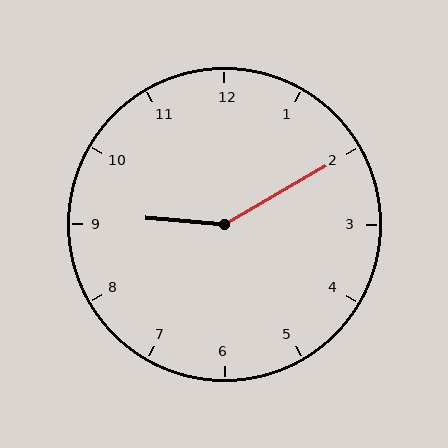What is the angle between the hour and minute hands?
Approximately 145 degrees.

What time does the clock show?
9:10.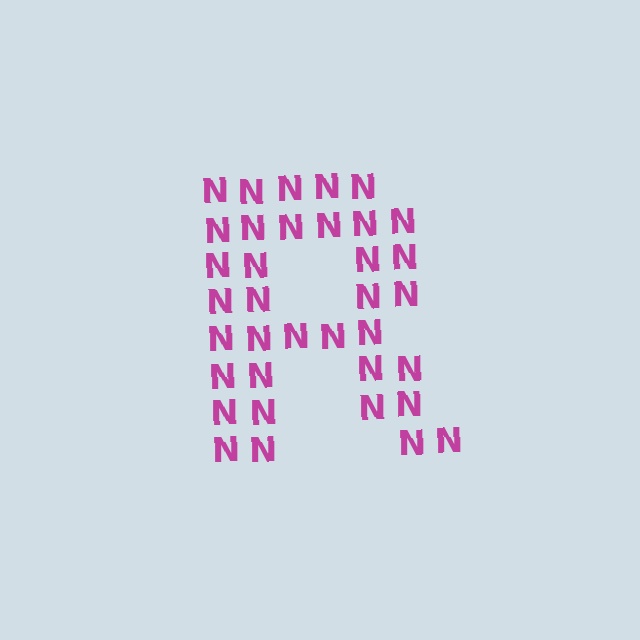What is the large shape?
The large shape is the letter R.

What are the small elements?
The small elements are letter N's.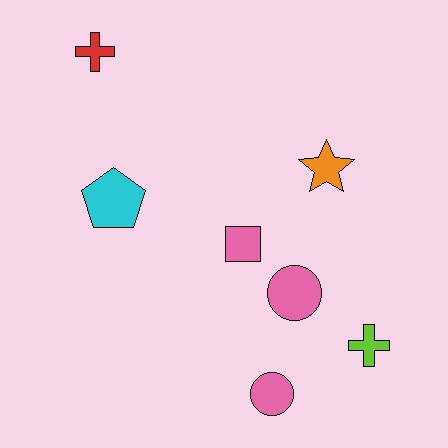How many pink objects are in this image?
There are 3 pink objects.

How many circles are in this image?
There are 2 circles.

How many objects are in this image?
There are 7 objects.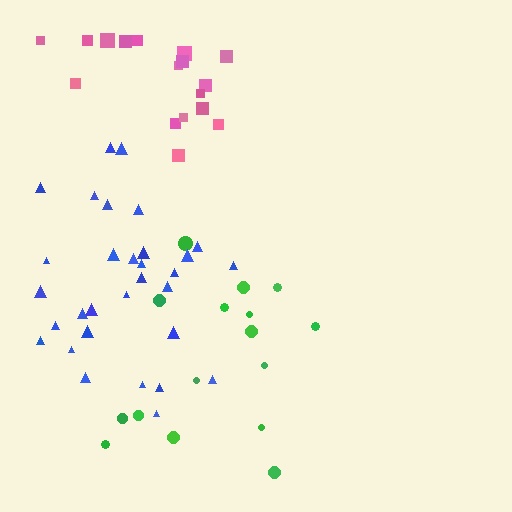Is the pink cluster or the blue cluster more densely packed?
Blue.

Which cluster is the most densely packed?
Blue.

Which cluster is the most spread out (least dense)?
Green.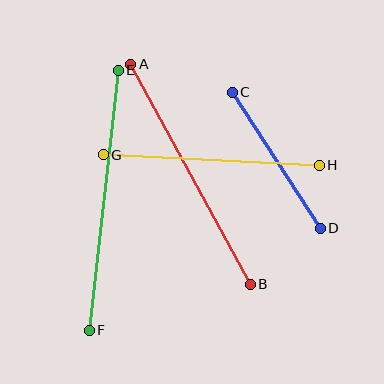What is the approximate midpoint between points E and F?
The midpoint is at approximately (104, 200) pixels.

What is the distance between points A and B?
The distance is approximately 250 pixels.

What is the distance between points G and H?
The distance is approximately 217 pixels.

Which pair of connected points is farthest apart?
Points E and F are farthest apart.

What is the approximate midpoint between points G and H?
The midpoint is at approximately (211, 160) pixels.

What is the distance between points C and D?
The distance is approximately 162 pixels.